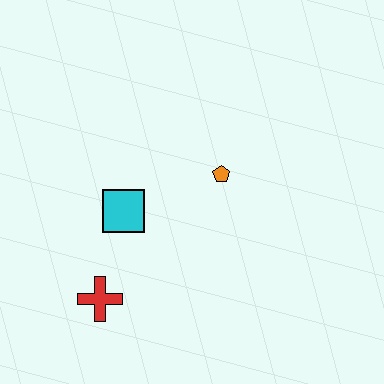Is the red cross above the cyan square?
No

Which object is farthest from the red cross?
The orange pentagon is farthest from the red cross.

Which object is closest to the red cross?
The cyan square is closest to the red cross.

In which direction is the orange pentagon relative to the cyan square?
The orange pentagon is to the right of the cyan square.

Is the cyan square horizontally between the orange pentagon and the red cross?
Yes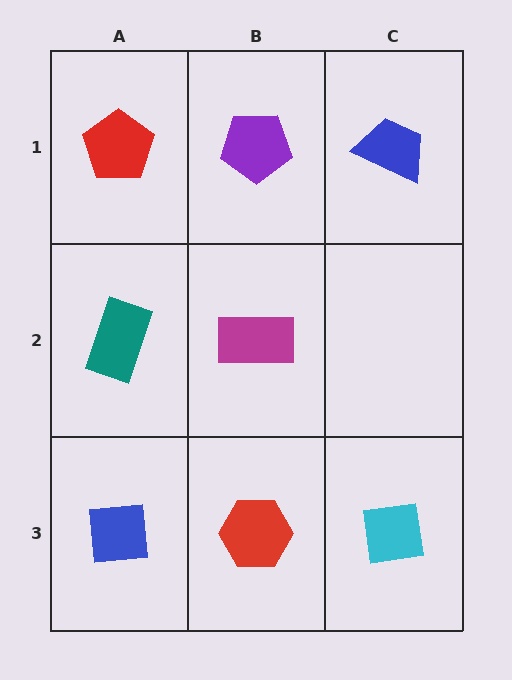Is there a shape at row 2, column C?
No, that cell is empty.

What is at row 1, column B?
A purple pentagon.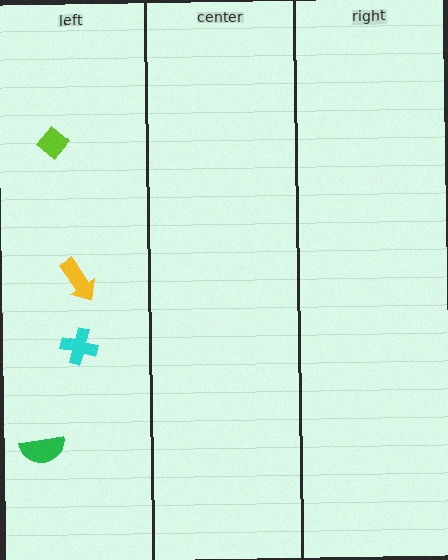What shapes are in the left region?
The yellow arrow, the cyan cross, the green semicircle, the lime diamond.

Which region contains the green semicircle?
The left region.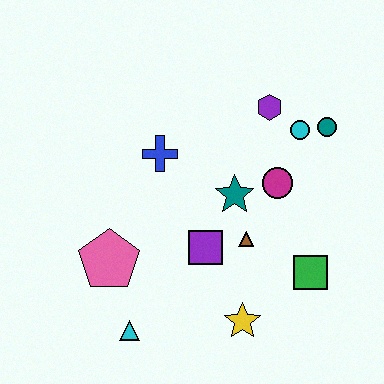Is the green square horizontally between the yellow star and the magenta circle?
No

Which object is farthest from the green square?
The pink pentagon is farthest from the green square.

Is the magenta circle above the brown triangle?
Yes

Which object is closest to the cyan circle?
The teal circle is closest to the cyan circle.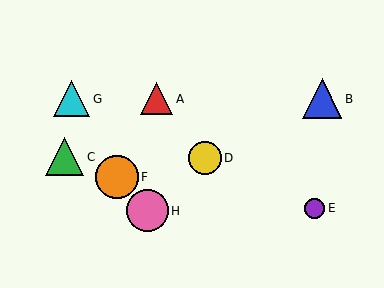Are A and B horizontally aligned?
Yes, both are at y≈99.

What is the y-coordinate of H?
Object H is at y≈211.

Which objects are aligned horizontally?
Objects A, B, G are aligned horizontally.